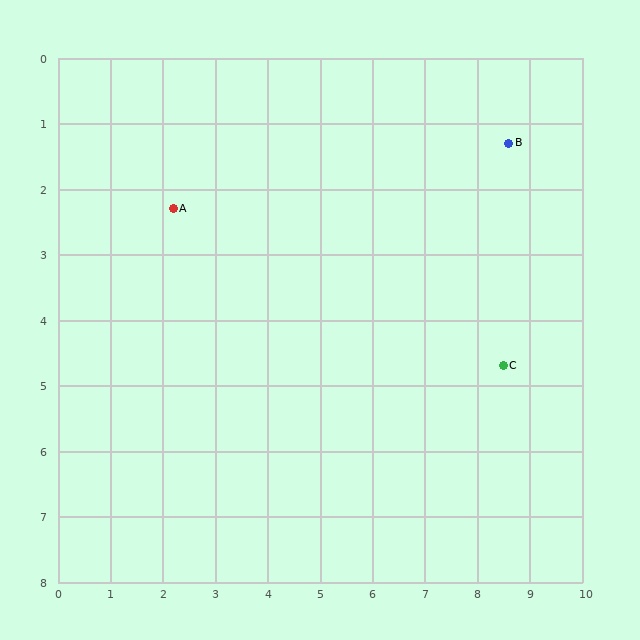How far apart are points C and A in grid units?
Points C and A are about 6.7 grid units apart.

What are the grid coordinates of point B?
Point B is at approximately (8.6, 1.3).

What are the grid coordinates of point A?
Point A is at approximately (2.2, 2.3).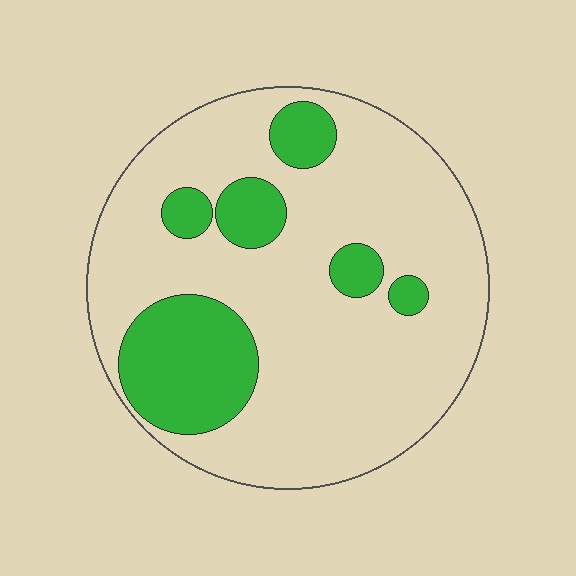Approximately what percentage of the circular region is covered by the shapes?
Approximately 25%.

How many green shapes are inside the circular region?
6.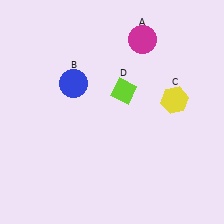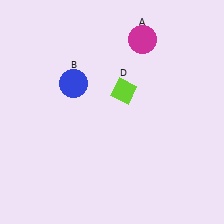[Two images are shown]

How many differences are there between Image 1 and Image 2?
There is 1 difference between the two images.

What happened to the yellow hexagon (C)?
The yellow hexagon (C) was removed in Image 2. It was in the top-right area of Image 1.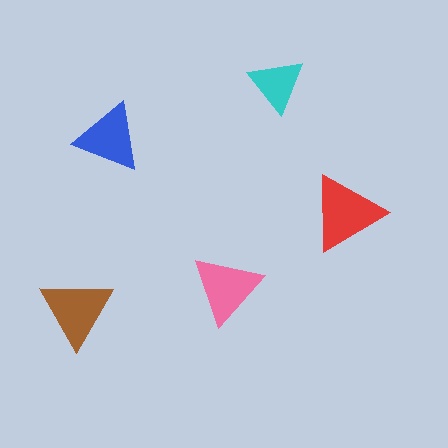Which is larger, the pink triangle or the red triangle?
The red one.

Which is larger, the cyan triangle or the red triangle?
The red one.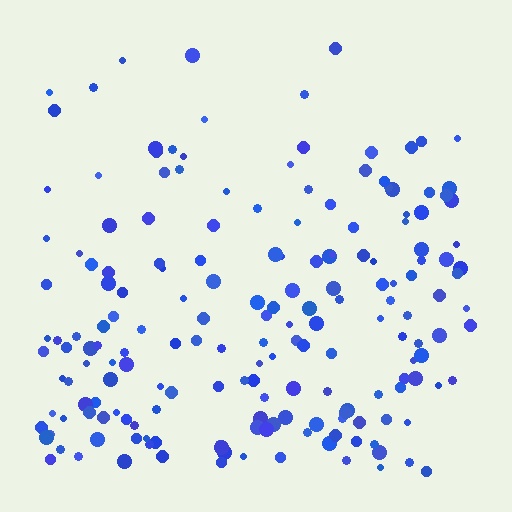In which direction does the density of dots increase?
From top to bottom, with the bottom side densest.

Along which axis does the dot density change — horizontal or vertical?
Vertical.